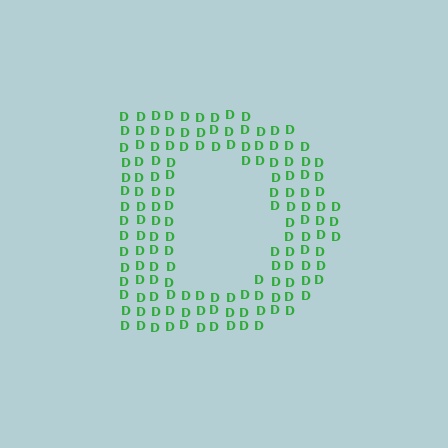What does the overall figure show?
The overall figure shows the letter D.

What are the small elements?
The small elements are letter D's.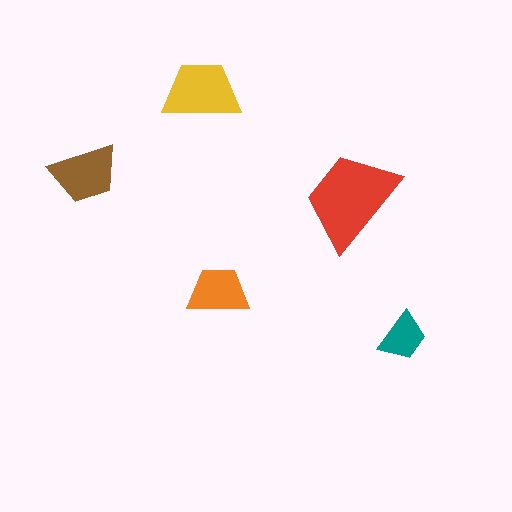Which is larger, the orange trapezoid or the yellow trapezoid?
The yellow one.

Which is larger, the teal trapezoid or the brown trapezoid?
The brown one.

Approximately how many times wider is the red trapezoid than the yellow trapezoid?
About 1.5 times wider.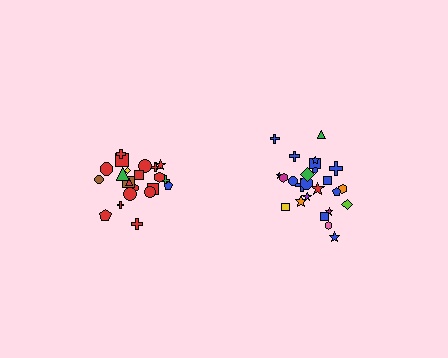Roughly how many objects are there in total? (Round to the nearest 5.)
Roughly 45 objects in total.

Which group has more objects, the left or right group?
The right group.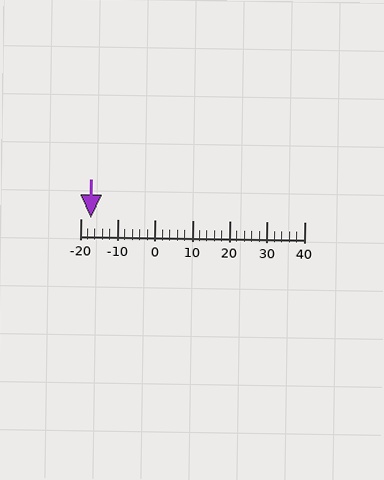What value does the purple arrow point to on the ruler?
The purple arrow points to approximately -17.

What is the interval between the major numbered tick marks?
The major tick marks are spaced 10 units apart.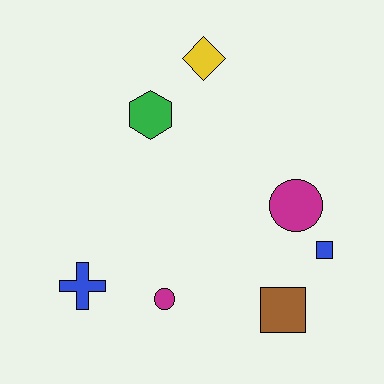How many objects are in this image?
There are 7 objects.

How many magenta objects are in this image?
There are 2 magenta objects.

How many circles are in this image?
There are 2 circles.